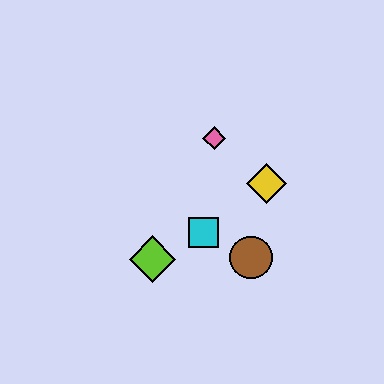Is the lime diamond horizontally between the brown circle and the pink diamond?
No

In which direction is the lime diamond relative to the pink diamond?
The lime diamond is below the pink diamond.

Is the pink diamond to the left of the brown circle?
Yes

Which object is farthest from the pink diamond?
The lime diamond is farthest from the pink diamond.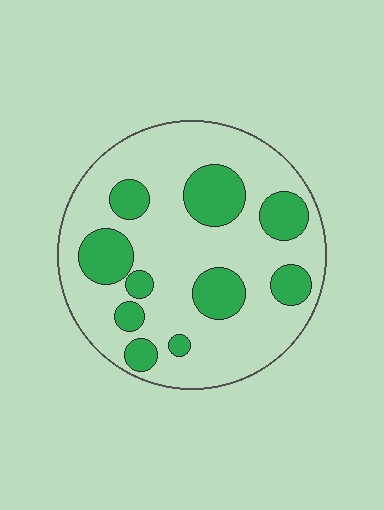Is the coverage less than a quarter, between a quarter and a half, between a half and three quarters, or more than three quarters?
Between a quarter and a half.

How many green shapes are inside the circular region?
10.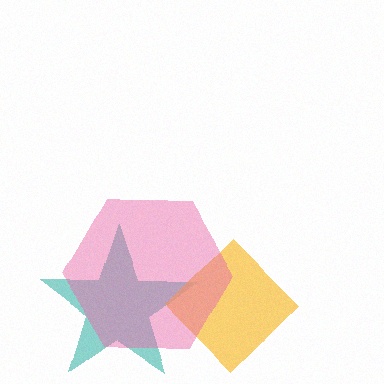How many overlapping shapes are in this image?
There are 3 overlapping shapes in the image.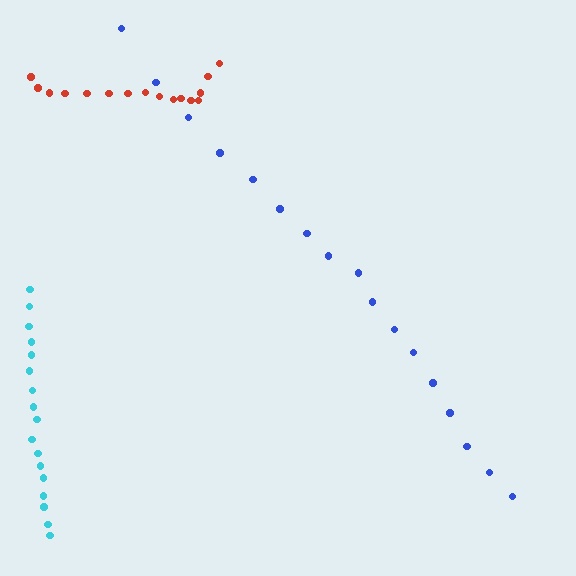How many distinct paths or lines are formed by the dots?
There are 3 distinct paths.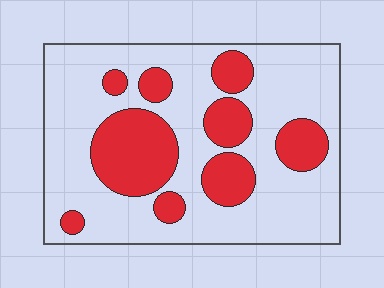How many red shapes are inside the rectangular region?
9.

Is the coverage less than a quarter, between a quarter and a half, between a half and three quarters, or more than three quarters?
Between a quarter and a half.